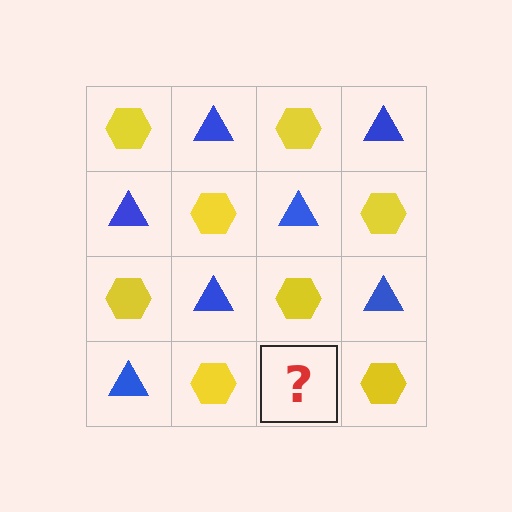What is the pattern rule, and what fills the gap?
The rule is that it alternates yellow hexagon and blue triangle in a checkerboard pattern. The gap should be filled with a blue triangle.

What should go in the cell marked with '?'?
The missing cell should contain a blue triangle.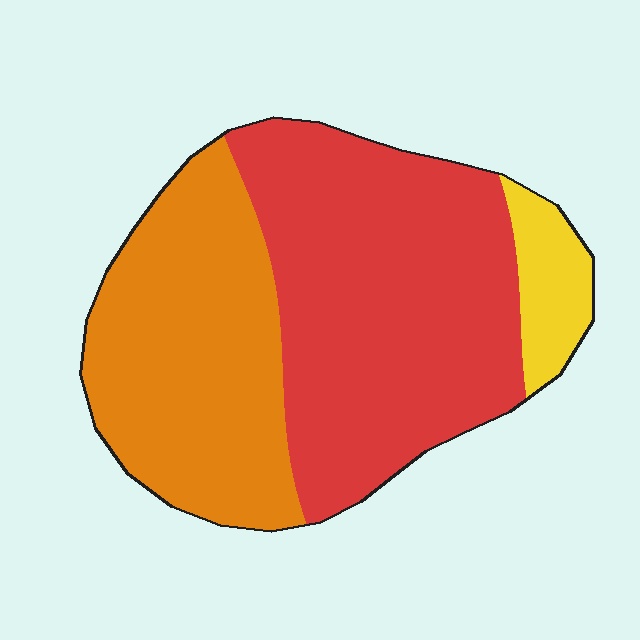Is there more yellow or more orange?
Orange.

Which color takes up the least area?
Yellow, at roughly 10%.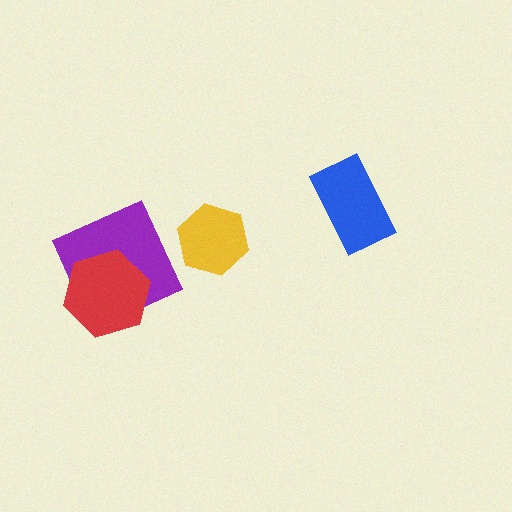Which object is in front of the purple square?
The red hexagon is in front of the purple square.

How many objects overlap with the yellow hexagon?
0 objects overlap with the yellow hexagon.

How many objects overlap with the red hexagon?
1 object overlaps with the red hexagon.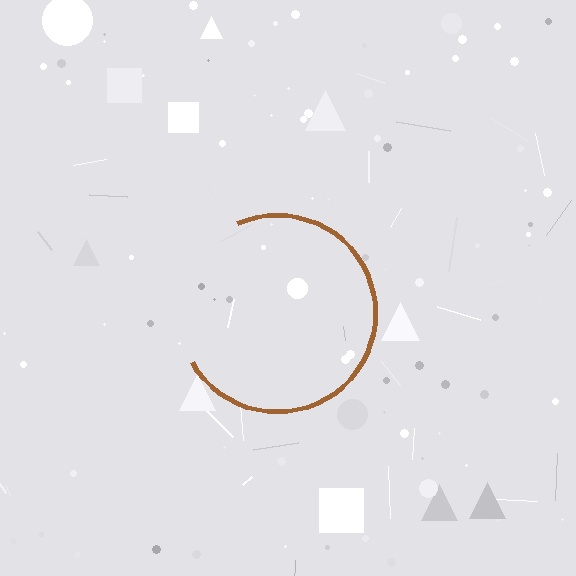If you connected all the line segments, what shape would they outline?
They would outline a circle.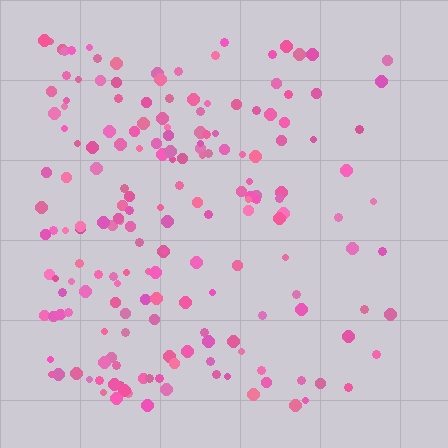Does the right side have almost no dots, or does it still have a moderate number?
Still a moderate number, just noticeably fewer than the left.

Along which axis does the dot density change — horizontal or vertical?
Horizontal.